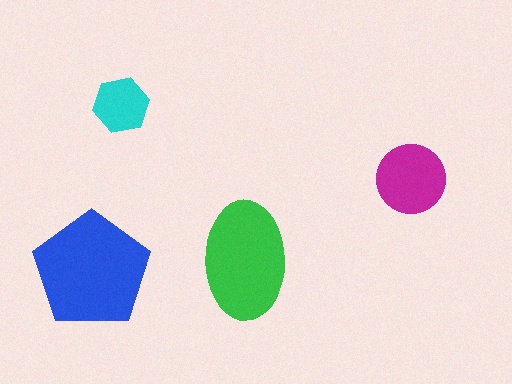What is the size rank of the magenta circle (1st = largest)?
3rd.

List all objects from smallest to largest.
The cyan hexagon, the magenta circle, the green ellipse, the blue pentagon.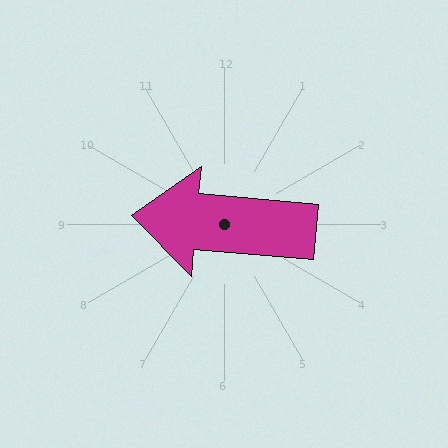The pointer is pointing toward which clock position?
Roughly 9 o'clock.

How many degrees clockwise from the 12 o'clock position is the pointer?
Approximately 275 degrees.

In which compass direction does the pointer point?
West.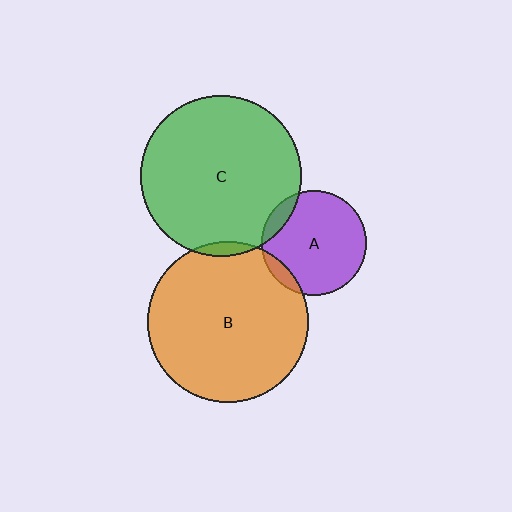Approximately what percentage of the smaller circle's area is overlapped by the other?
Approximately 10%.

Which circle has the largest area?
Circle C (green).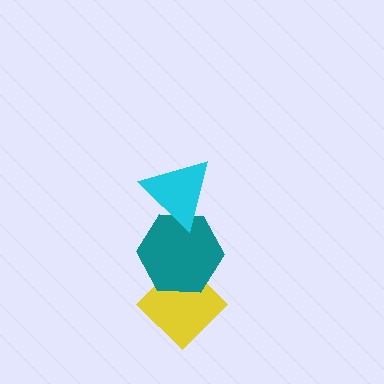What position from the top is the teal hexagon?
The teal hexagon is 2nd from the top.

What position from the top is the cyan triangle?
The cyan triangle is 1st from the top.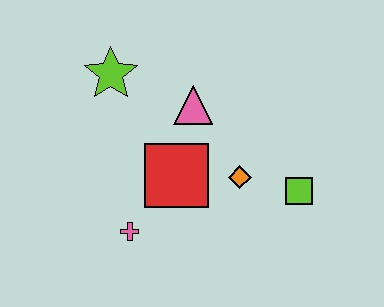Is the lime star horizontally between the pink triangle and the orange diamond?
No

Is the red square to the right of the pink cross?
Yes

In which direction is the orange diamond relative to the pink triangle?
The orange diamond is below the pink triangle.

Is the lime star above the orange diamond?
Yes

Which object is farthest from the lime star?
The lime square is farthest from the lime star.